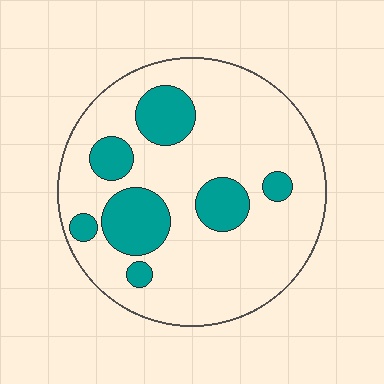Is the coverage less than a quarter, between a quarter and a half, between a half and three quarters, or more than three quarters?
Less than a quarter.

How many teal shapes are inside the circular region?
7.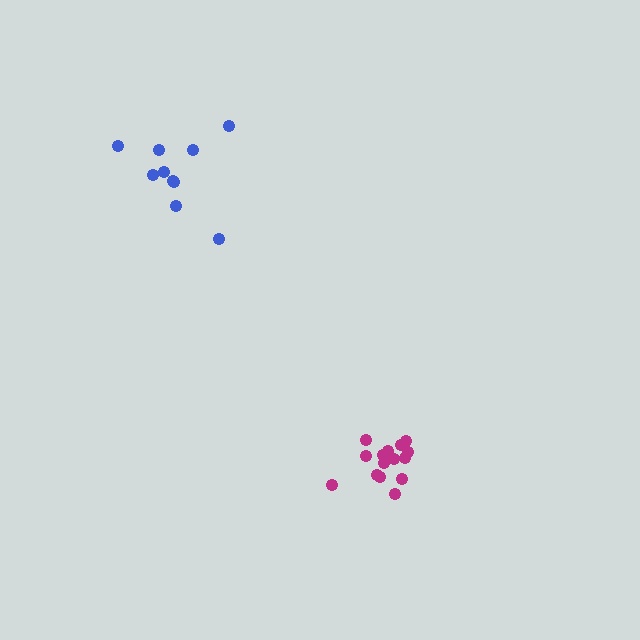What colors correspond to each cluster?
The clusters are colored: magenta, blue.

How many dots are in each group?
Group 1: 16 dots, Group 2: 10 dots (26 total).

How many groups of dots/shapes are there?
There are 2 groups.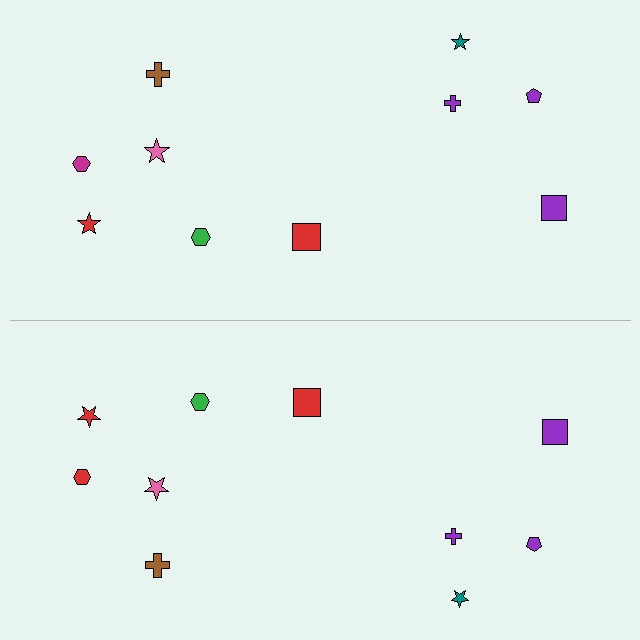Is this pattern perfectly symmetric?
No, the pattern is not perfectly symmetric. The red hexagon on the bottom side breaks the symmetry — its mirror counterpart is magenta.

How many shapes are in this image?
There are 20 shapes in this image.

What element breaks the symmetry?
The red hexagon on the bottom side breaks the symmetry — its mirror counterpart is magenta.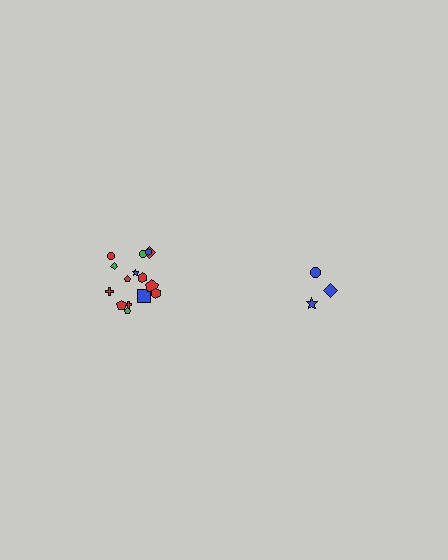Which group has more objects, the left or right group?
The left group.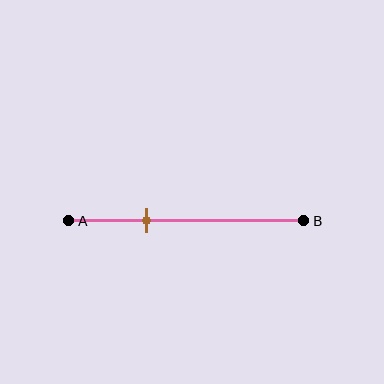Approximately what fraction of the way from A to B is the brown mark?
The brown mark is approximately 35% of the way from A to B.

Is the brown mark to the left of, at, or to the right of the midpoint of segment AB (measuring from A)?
The brown mark is to the left of the midpoint of segment AB.